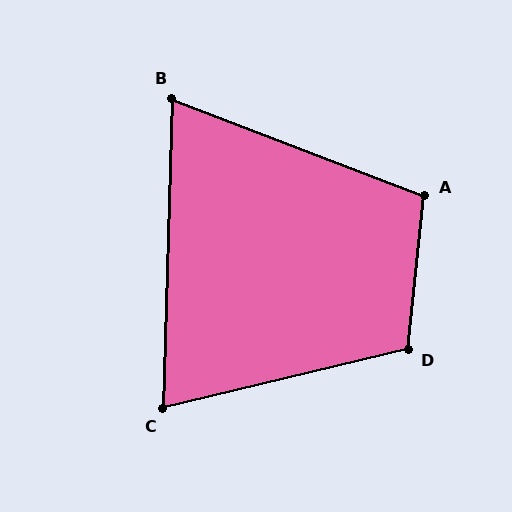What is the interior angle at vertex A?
Approximately 105 degrees (obtuse).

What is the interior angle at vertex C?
Approximately 75 degrees (acute).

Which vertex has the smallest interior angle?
B, at approximately 71 degrees.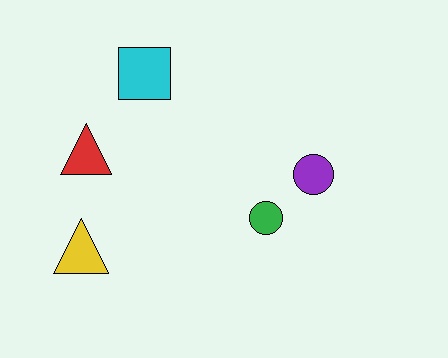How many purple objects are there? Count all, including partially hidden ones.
There is 1 purple object.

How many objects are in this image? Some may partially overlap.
There are 5 objects.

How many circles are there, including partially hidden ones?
There are 2 circles.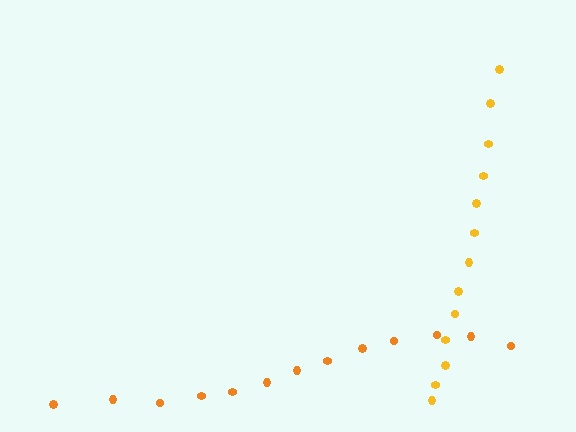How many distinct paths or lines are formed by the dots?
There are 2 distinct paths.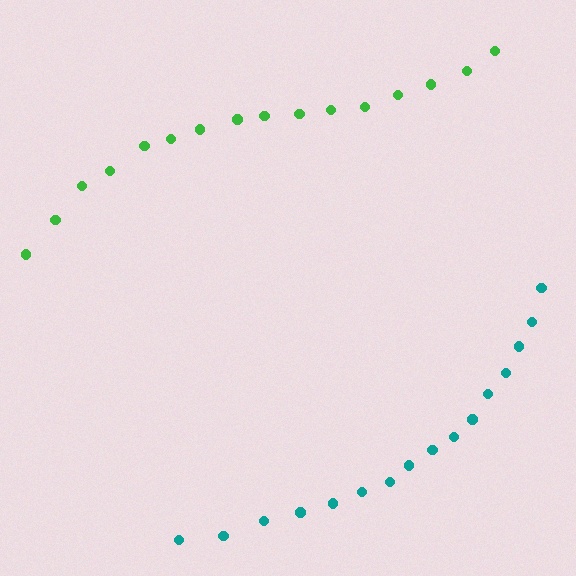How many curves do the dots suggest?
There are 2 distinct paths.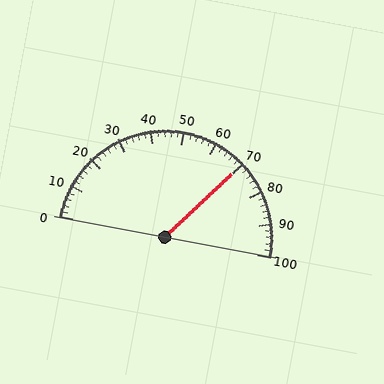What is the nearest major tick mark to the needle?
The nearest major tick mark is 70.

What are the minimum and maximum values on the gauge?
The gauge ranges from 0 to 100.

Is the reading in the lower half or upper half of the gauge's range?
The reading is in the upper half of the range (0 to 100).